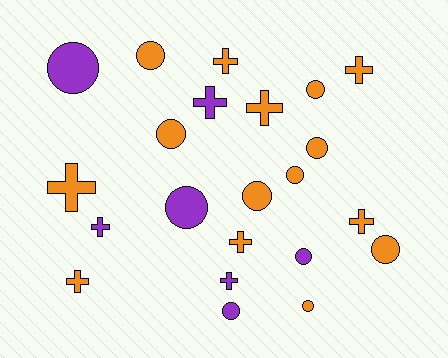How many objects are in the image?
There are 22 objects.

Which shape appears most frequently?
Circle, with 12 objects.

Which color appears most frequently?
Orange, with 15 objects.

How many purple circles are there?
There are 4 purple circles.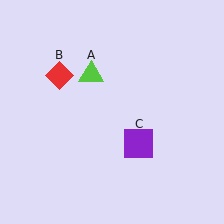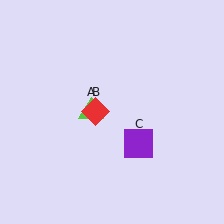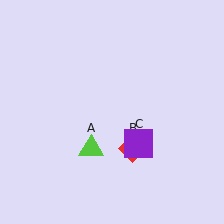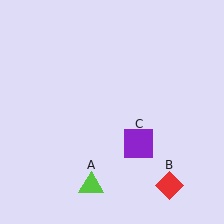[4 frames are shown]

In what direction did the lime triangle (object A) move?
The lime triangle (object A) moved down.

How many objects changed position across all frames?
2 objects changed position: lime triangle (object A), red diamond (object B).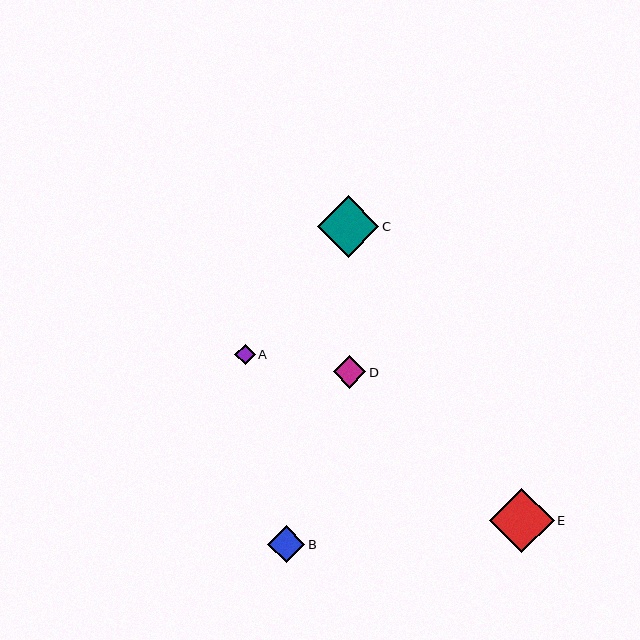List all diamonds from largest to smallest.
From largest to smallest: E, C, B, D, A.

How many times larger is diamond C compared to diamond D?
Diamond C is approximately 1.9 times the size of diamond D.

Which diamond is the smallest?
Diamond A is the smallest with a size of approximately 20 pixels.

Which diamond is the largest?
Diamond E is the largest with a size of approximately 64 pixels.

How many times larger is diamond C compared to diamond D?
Diamond C is approximately 1.9 times the size of diamond D.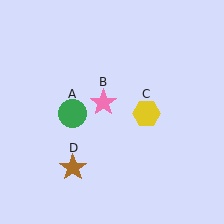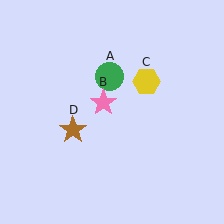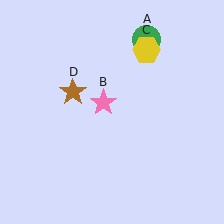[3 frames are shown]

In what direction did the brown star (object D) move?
The brown star (object D) moved up.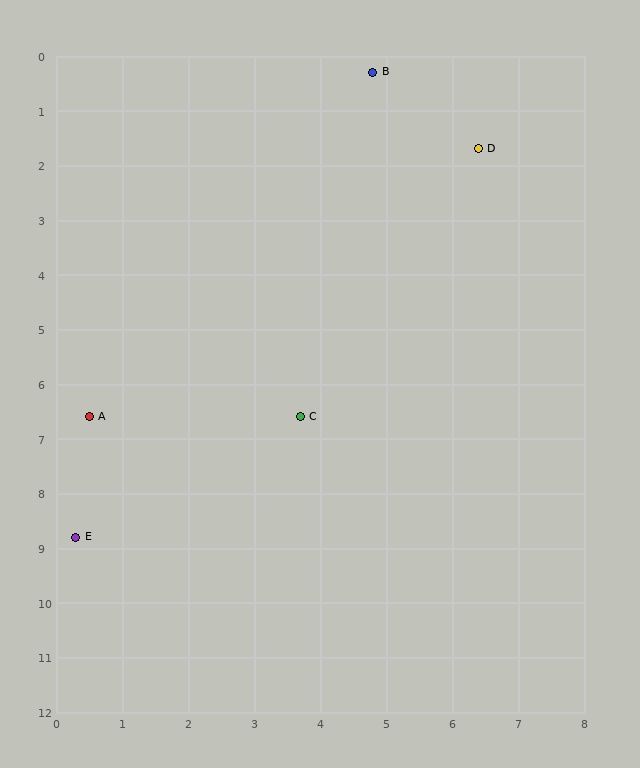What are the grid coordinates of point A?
Point A is at approximately (0.5, 6.6).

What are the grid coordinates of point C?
Point C is at approximately (3.7, 6.6).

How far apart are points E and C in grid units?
Points E and C are about 4.0 grid units apart.